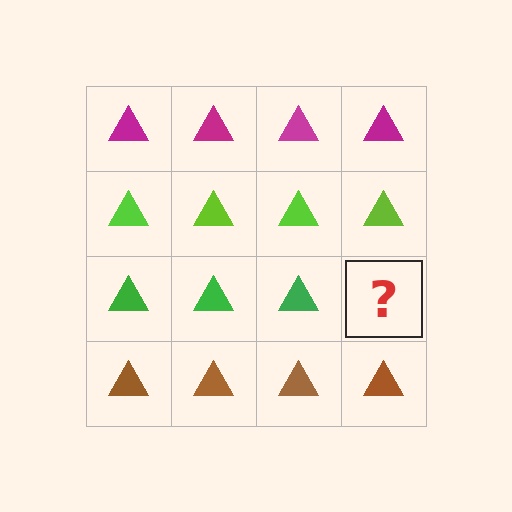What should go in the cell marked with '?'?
The missing cell should contain a green triangle.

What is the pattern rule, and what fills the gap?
The rule is that each row has a consistent color. The gap should be filled with a green triangle.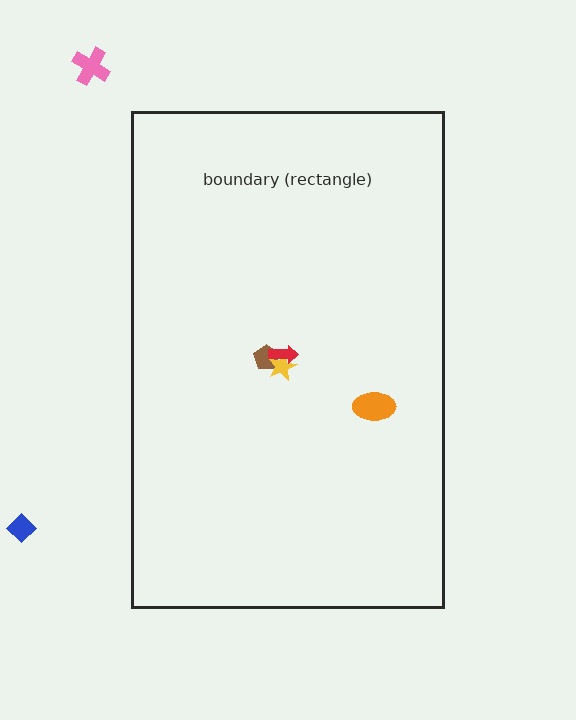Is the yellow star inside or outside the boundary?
Inside.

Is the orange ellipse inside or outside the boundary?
Inside.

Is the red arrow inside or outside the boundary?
Inside.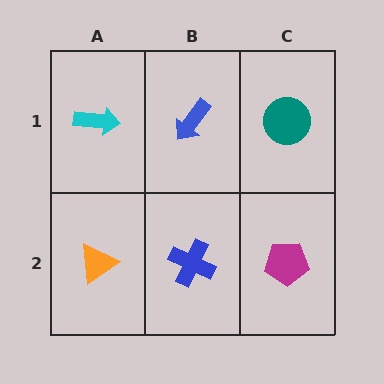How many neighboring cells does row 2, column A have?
2.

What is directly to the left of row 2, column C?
A blue cross.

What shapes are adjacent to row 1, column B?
A blue cross (row 2, column B), a cyan arrow (row 1, column A), a teal circle (row 1, column C).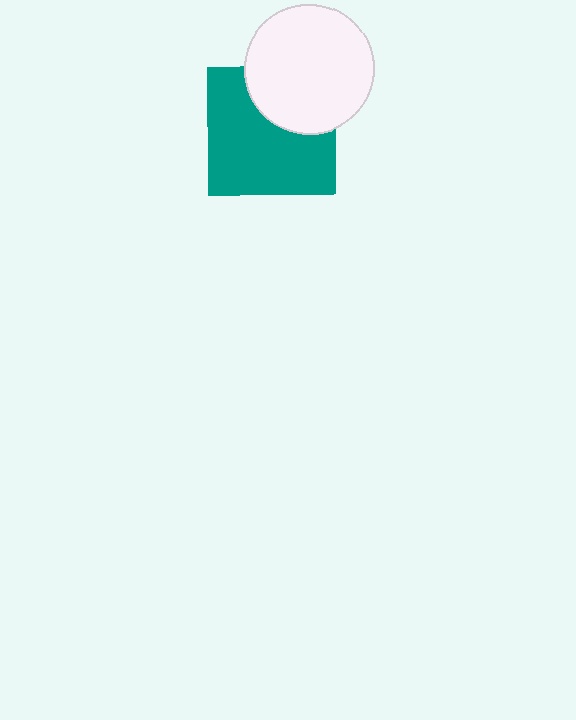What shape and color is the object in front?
The object in front is a white circle.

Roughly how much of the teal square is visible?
Most of it is visible (roughly 68%).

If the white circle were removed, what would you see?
You would see the complete teal square.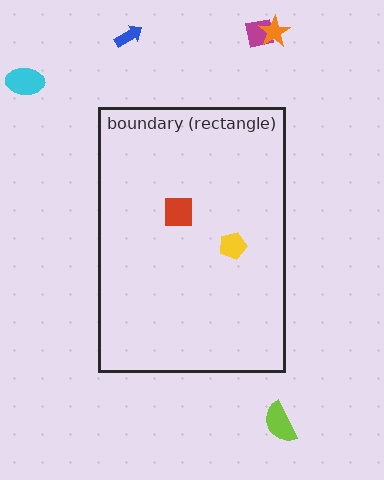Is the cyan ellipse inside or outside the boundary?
Outside.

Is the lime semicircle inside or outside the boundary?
Outside.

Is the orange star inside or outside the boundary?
Outside.